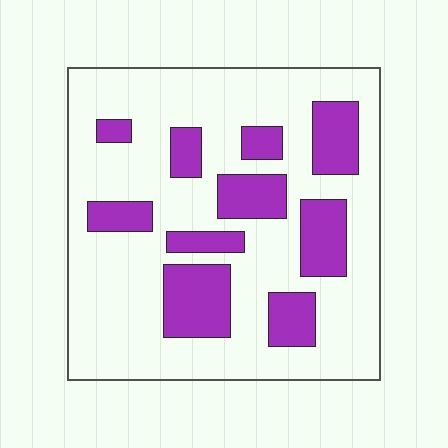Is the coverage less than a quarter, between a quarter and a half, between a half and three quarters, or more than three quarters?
Between a quarter and a half.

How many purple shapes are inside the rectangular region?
10.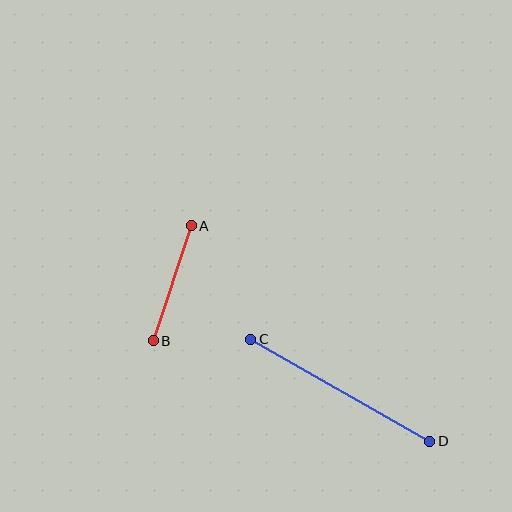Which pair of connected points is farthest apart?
Points C and D are farthest apart.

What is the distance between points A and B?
The distance is approximately 121 pixels.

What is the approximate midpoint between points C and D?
The midpoint is at approximately (340, 390) pixels.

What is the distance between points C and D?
The distance is approximately 206 pixels.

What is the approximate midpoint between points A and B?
The midpoint is at approximately (172, 283) pixels.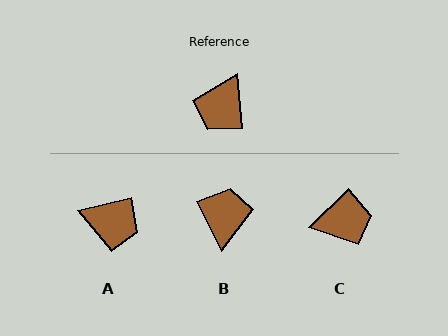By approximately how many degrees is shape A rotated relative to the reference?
Approximately 98 degrees counter-clockwise.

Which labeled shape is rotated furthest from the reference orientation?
B, about 159 degrees away.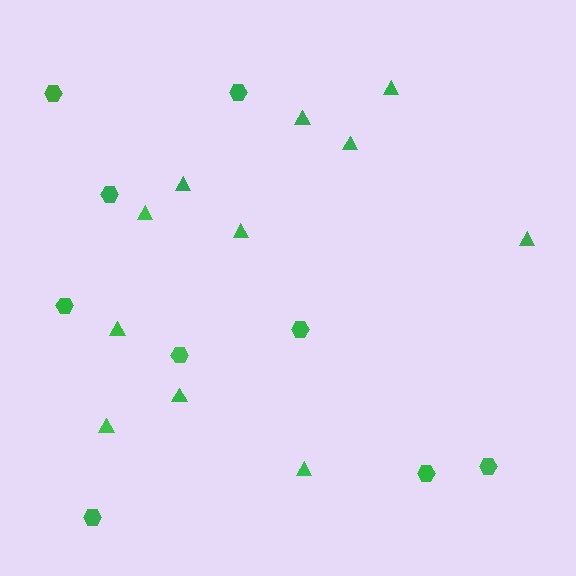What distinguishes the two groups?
There are 2 groups: one group of triangles (11) and one group of hexagons (9).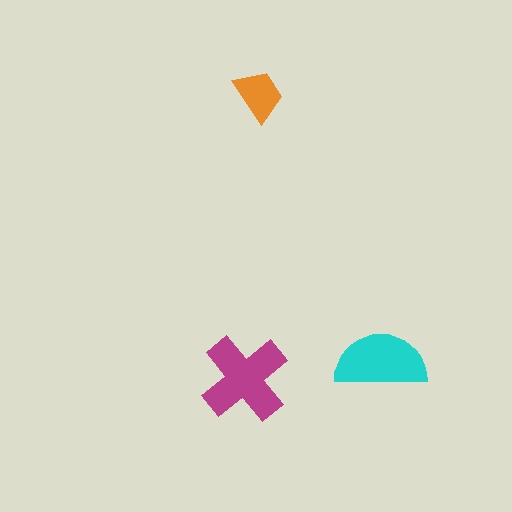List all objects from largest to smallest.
The magenta cross, the cyan semicircle, the orange trapezoid.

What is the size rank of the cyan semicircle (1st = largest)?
2nd.